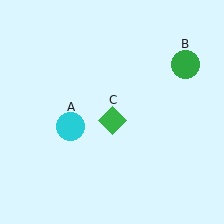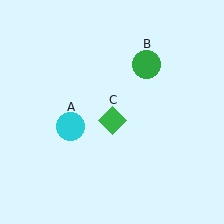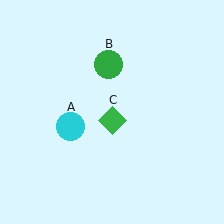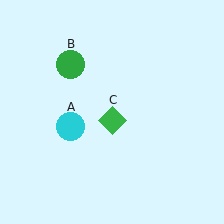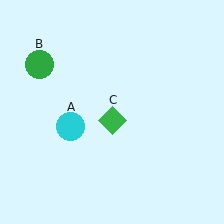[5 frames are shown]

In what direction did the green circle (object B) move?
The green circle (object B) moved left.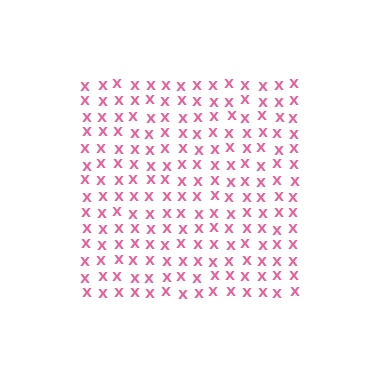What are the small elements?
The small elements are letter X's.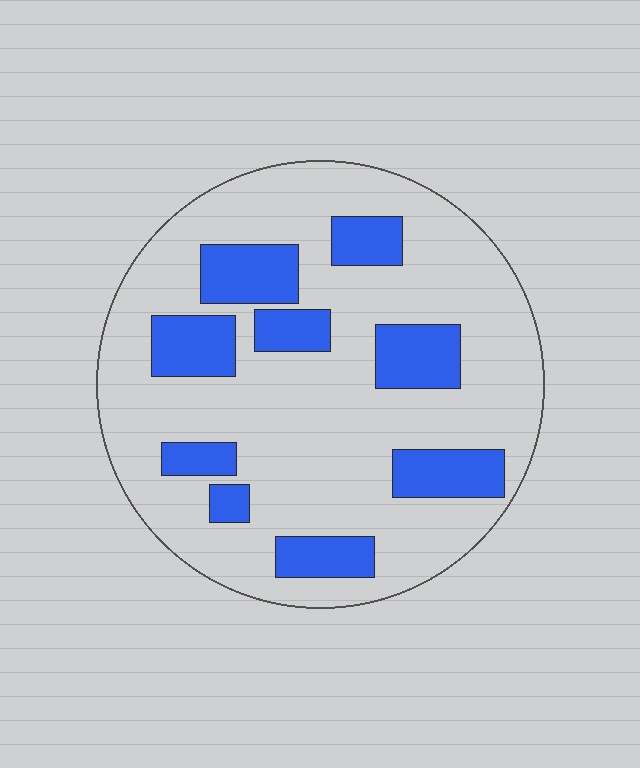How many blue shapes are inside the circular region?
9.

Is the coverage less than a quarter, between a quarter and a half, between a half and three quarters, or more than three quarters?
Less than a quarter.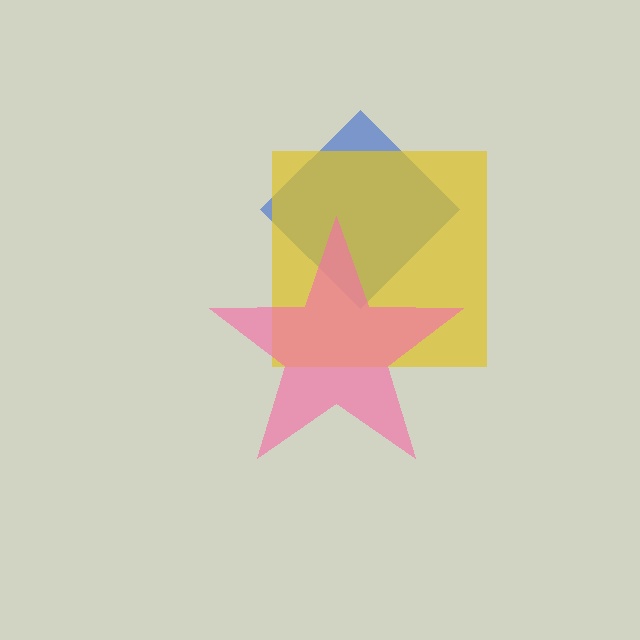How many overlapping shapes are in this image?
There are 3 overlapping shapes in the image.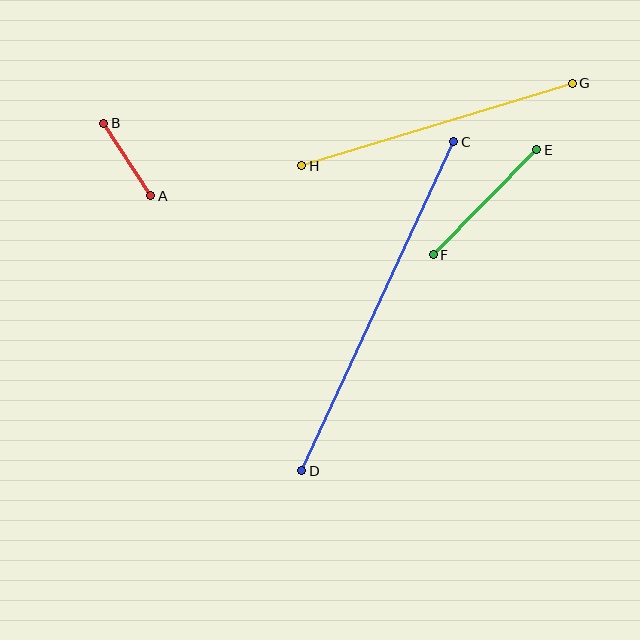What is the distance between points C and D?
The distance is approximately 362 pixels.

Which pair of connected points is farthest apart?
Points C and D are farthest apart.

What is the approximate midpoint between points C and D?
The midpoint is at approximately (378, 306) pixels.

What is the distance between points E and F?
The distance is approximately 147 pixels.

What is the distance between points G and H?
The distance is approximately 283 pixels.